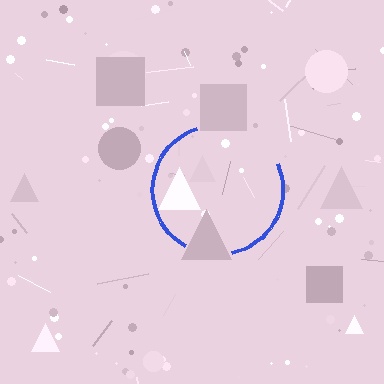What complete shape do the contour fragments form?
The contour fragments form a circle.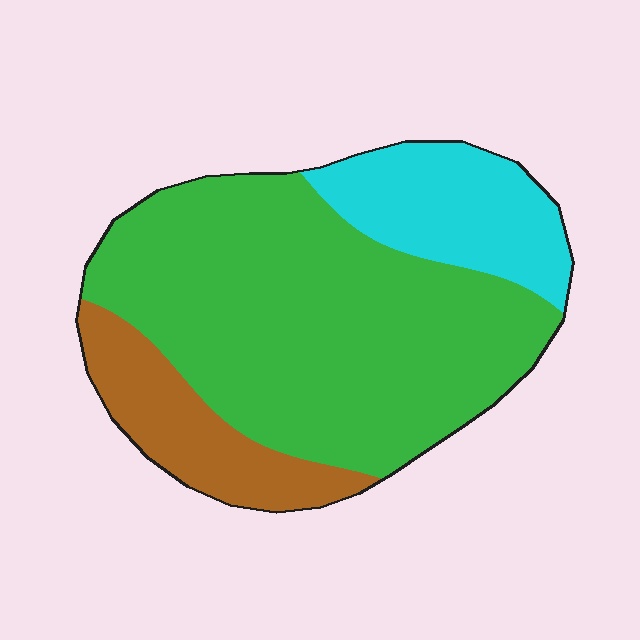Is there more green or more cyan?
Green.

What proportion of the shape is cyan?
Cyan covers roughly 20% of the shape.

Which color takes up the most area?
Green, at roughly 65%.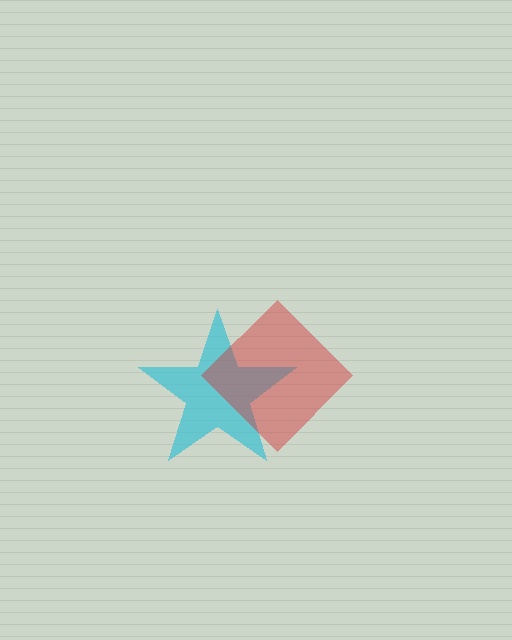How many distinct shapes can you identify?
There are 2 distinct shapes: a cyan star, a red diamond.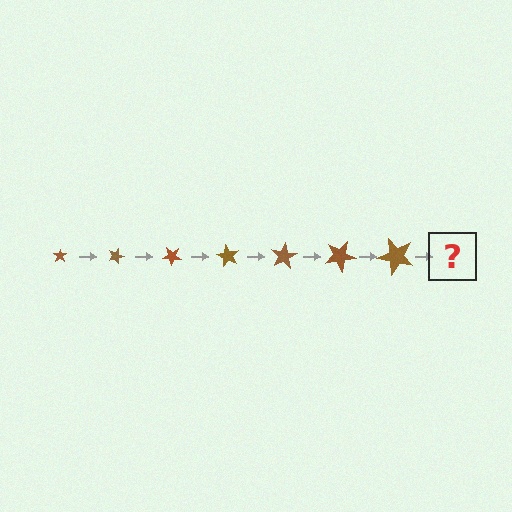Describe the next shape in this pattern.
It should be a star, larger than the previous one and rotated 140 degrees from the start.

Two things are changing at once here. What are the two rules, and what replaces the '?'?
The two rules are that the star grows larger each step and it rotates 20 degrees each step. The '?' should be a star, larger than the previous one and rotated 140 degrees from the start.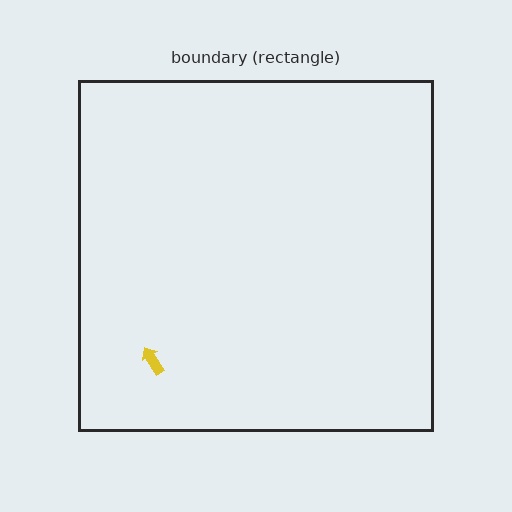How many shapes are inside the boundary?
1 inside, 0 outside.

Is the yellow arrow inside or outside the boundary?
Inside.